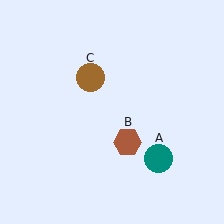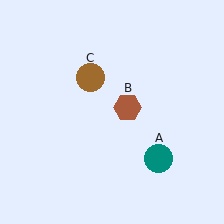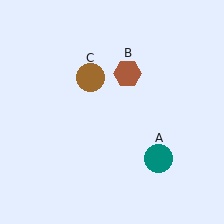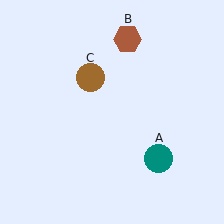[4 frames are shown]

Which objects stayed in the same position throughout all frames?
Teal circle (object A) and brown circle (object C) remained stationary.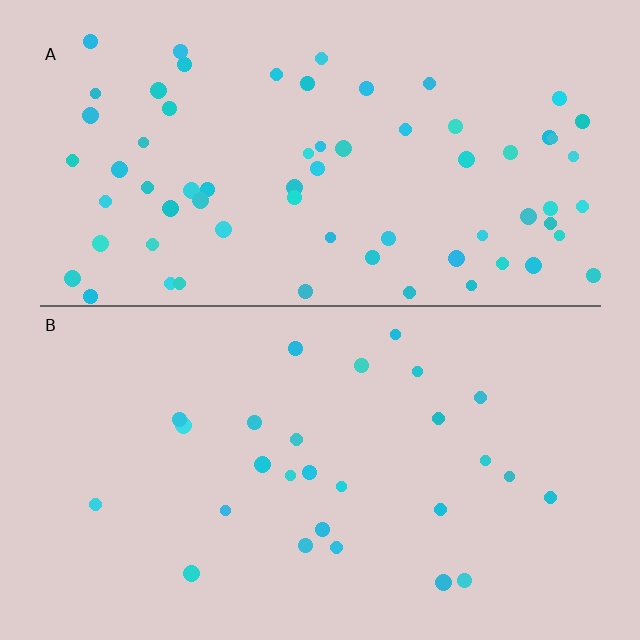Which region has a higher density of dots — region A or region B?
A (the top).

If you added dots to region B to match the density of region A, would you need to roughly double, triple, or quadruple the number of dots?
Approximately triple.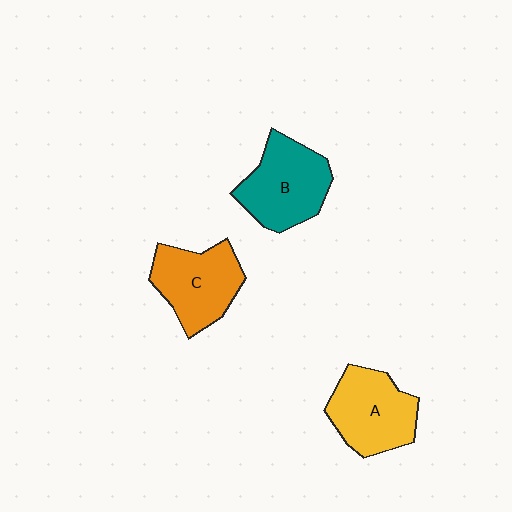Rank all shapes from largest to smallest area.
From largest to smallest: B (teal), A (yellow), C (orange).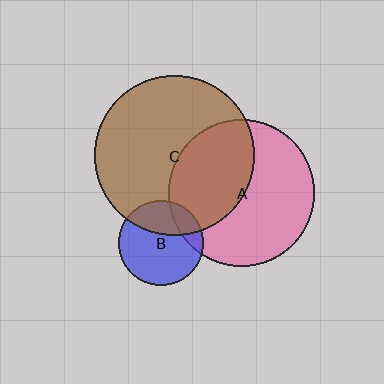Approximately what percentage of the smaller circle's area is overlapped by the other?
Approximately 15%.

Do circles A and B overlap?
Yes.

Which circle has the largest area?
Circle C (brown).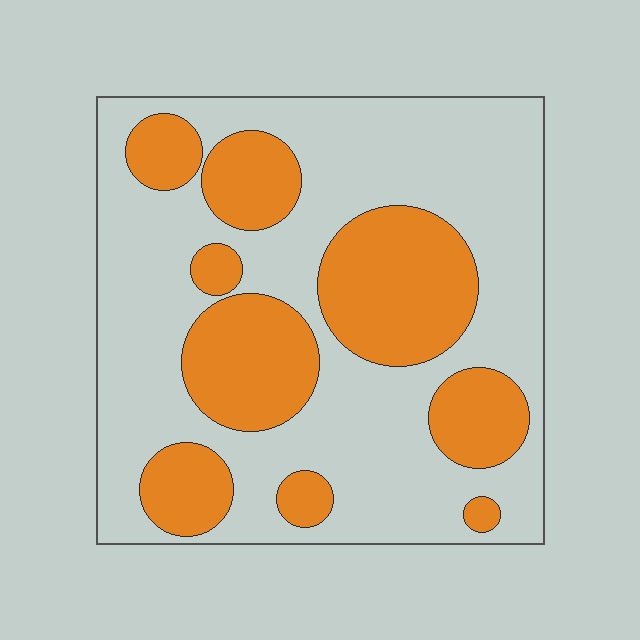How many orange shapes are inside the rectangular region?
9.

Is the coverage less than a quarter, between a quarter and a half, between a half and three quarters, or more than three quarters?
Between a quarter and a half.